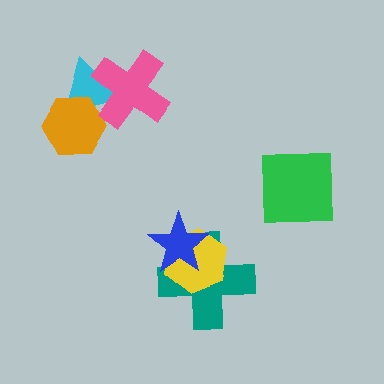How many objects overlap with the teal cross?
2 objects overlap with the teal cross.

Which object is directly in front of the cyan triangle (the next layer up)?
The orange hexagon is directly in front of the cyan triangle.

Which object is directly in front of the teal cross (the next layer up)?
The yellow hexagon is directly in front of the teal cross.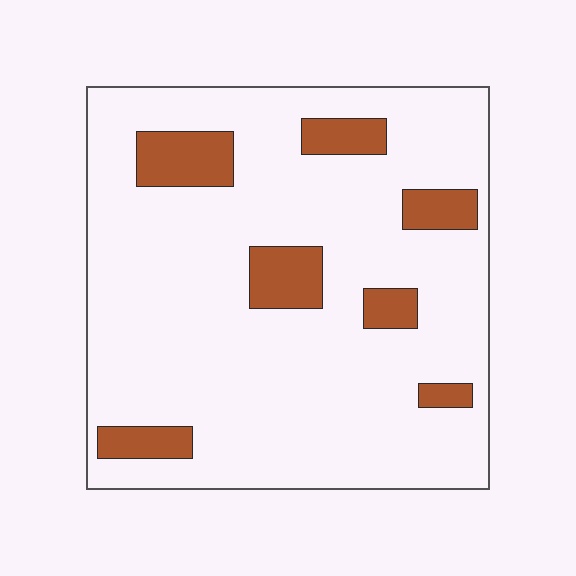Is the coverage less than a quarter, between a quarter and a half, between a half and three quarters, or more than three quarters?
Less than a quarter.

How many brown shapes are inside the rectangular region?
7.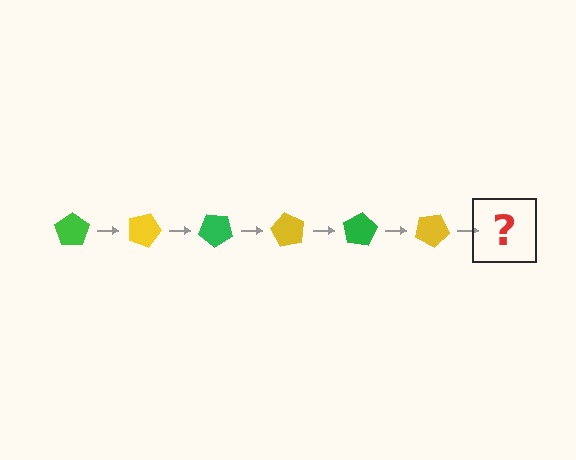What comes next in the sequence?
The next element should be a green pentagon, rotated 120 degrees from the start.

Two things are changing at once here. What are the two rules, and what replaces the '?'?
The two rules are that it rotates 20 degrees each step and the color cycles through green and yellow. The '?' should be a green pentagon, rotated 120 degrees from the start.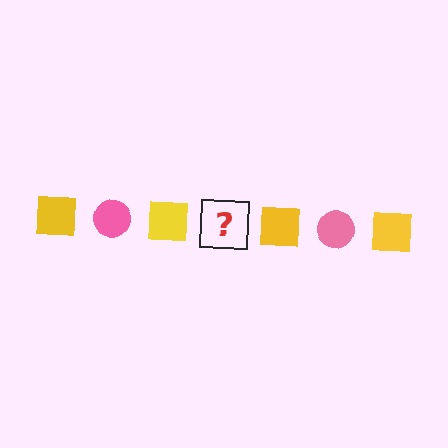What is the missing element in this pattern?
The missing element is a pink circle.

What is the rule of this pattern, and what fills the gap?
The rule is that the pattern alternates between yellow square and pink circle. The gap should be filled with a pink circle.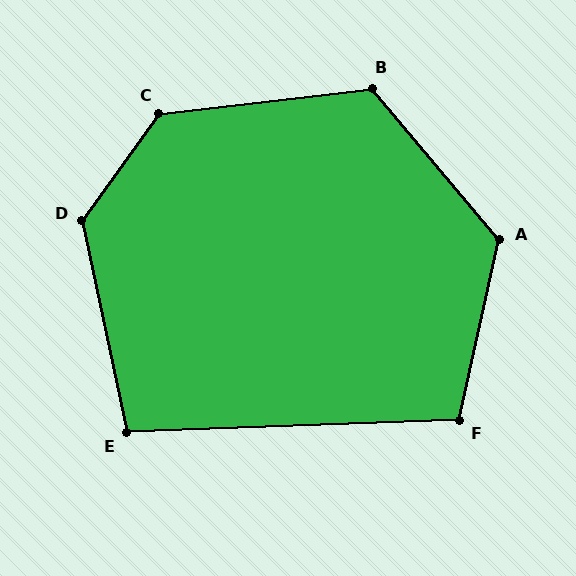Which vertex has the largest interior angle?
C, at approximately 133 degrees.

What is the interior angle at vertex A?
Approximately 128 degrees (obtuse).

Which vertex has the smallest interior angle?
E, at approximately 100 degrees.